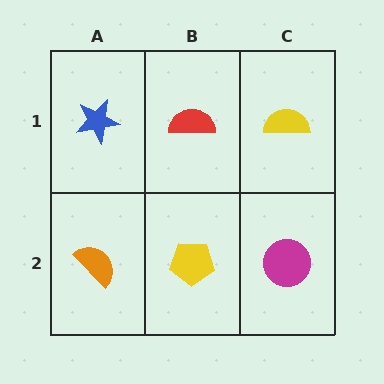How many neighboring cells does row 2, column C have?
2.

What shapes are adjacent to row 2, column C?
A yellow semicircle (row 1, column C), a yellow pentagon (row 2, column B).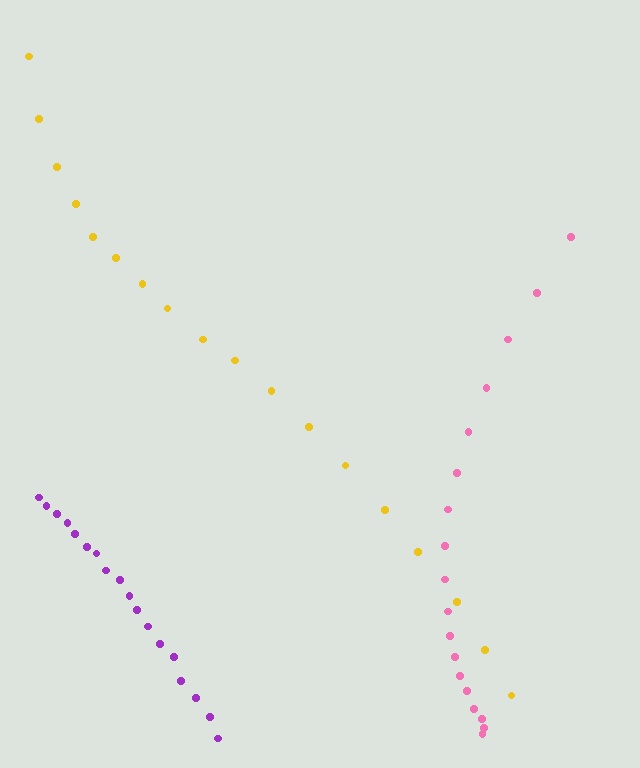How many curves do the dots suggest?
There are 3 distinct paths.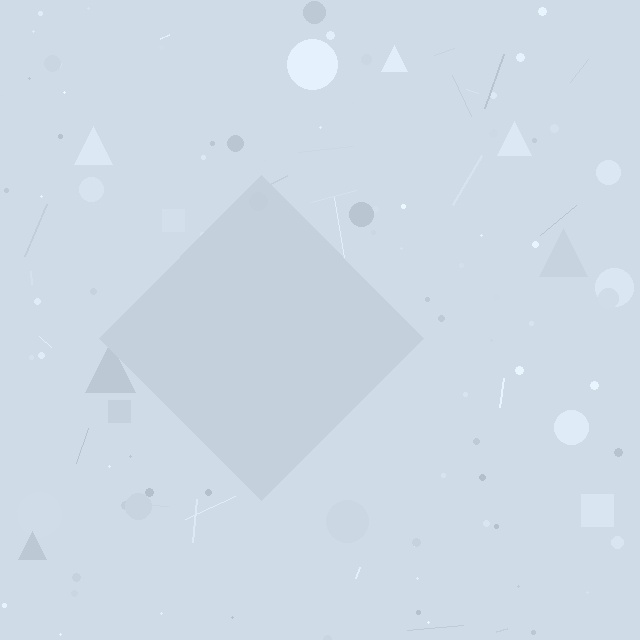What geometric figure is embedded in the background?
A diamond is embedded in the background.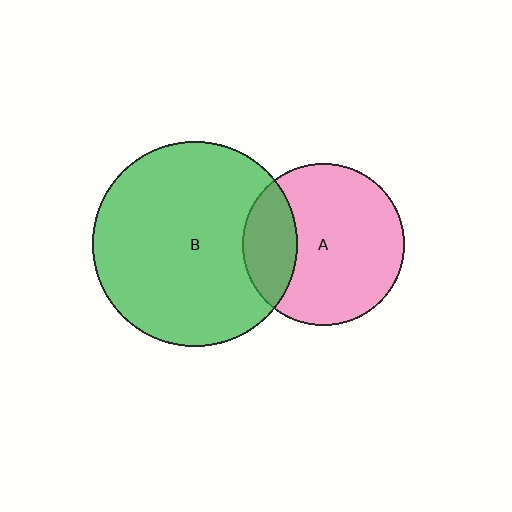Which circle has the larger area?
Circle B (green).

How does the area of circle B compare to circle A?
Approximately 1.6 times.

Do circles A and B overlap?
Yes.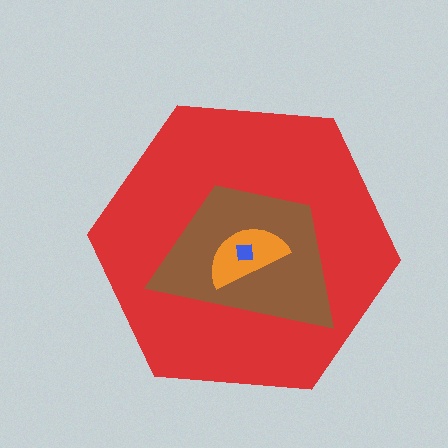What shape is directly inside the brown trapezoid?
The orange semicircle.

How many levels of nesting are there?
4.